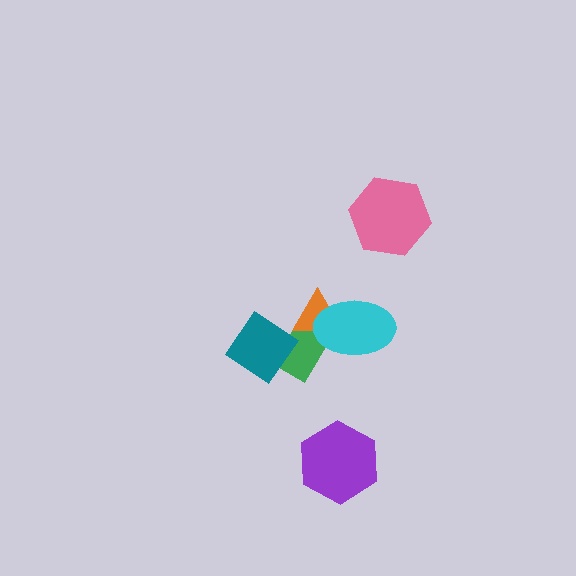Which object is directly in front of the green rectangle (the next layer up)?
The orange triangle is directly in front of the green rectangle.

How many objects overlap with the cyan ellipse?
2 objects overlap with the cyan ellipse.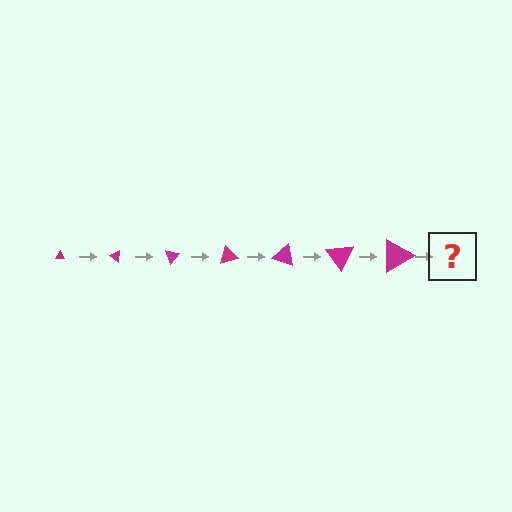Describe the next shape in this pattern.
It should be a triangle, larger than the previous one and rotated 245 degrees from the start.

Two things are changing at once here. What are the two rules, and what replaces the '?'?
The two rules are that the triangle grows larger each step and it rotates 35 degrees each step. The '?' should be a triangle, larger than the previous one and rotated 245 degrees from the start.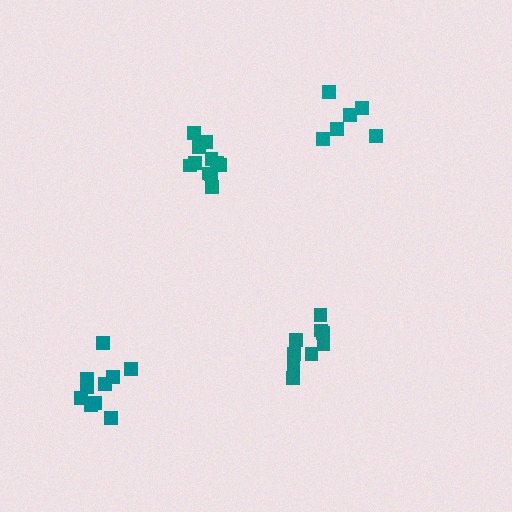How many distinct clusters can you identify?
There are 4 distinct clusters.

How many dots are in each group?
Group 1: 11 dots, Group 2: 9 dots, Group 3: 7 dots, Group 4: 10 dots (37 total).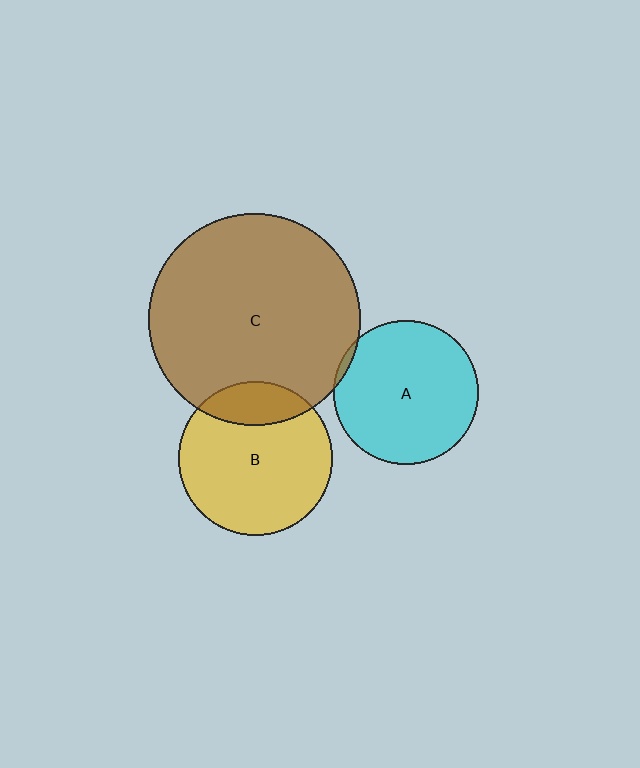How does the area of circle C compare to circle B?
Approximately 1.9 times.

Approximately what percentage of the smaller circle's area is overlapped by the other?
Approximately 20%.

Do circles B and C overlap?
Yes.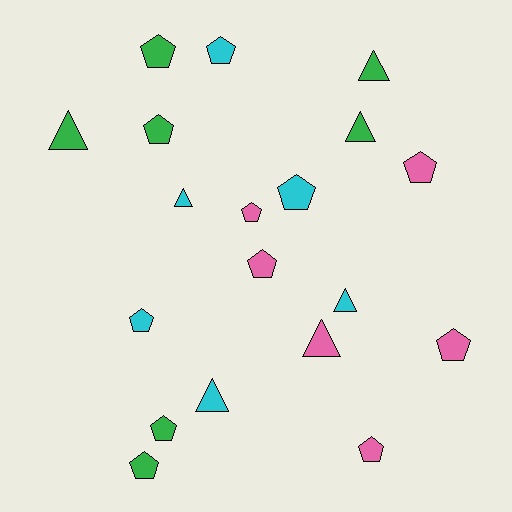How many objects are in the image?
There are 19 objects.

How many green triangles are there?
There are 3 green triangles.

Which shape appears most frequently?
Pentagon, with 12 objects.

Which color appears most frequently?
Green, with 7 objects.